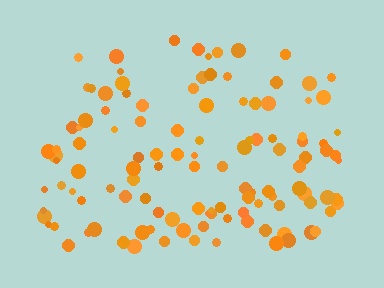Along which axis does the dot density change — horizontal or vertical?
Vertical.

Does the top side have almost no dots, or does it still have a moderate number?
Still a moderate number, just noticeably fewer than the bottom.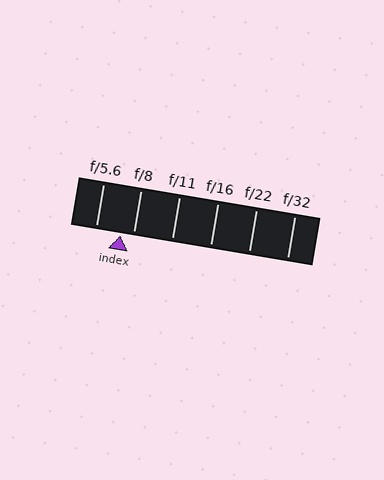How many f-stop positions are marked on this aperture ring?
There are 6 f-stop positions marked.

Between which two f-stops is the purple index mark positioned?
The index mark is between f/5.6 and f/8.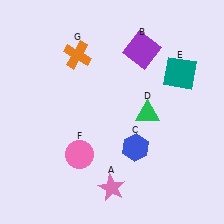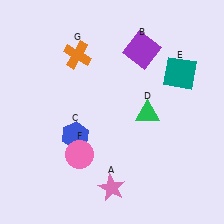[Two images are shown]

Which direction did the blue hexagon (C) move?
The blue hexagon (C) moved left.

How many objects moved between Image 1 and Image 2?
1 object moved between the two images.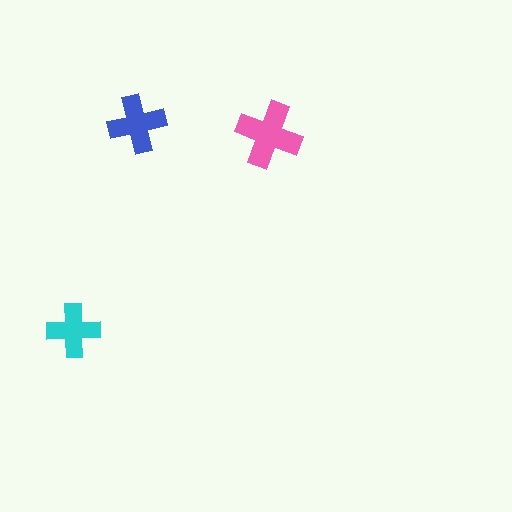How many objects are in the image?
There are 3 objects in the image.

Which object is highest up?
The blue cross is topmost.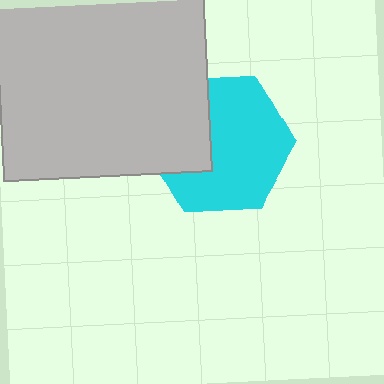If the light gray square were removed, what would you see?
You would see the complete cyan hexagon.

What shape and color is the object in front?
The object in front is a light gray square.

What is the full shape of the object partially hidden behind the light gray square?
The partially hidden object is a cyan hexagon.